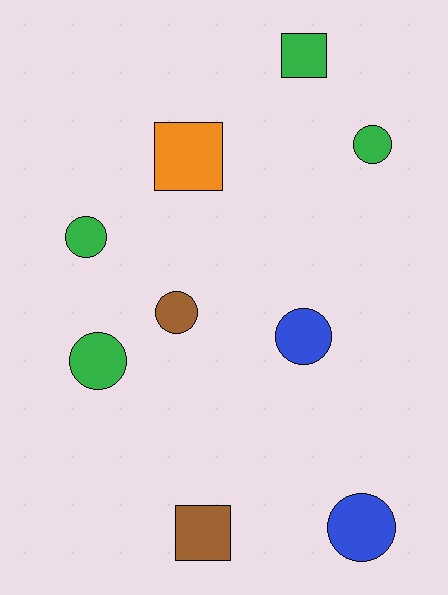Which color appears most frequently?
Green, with 4 objects.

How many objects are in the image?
There are 9 objects.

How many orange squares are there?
There is 1 orange square.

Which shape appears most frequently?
Circle, with 6 objects.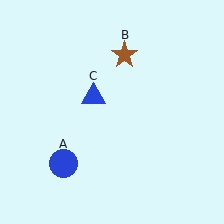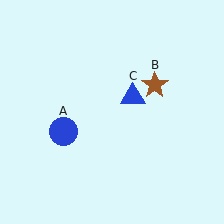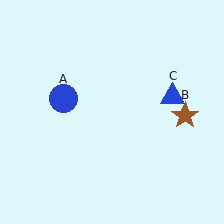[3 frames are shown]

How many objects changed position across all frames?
3 objects changed position: blue circle (object A), brown star (object B), blue triangle (object C).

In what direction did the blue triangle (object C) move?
The blue triangle (object C) moved right.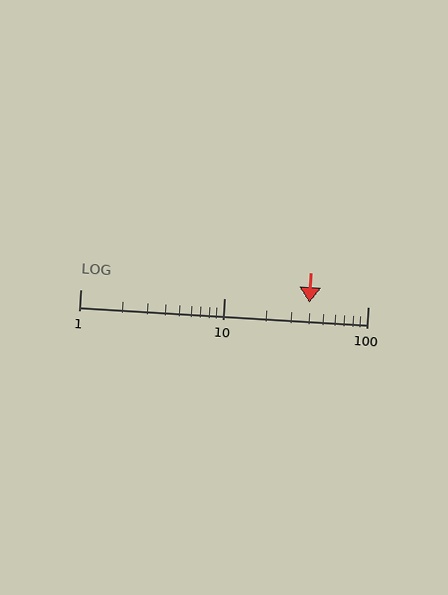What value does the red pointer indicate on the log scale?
The pointer indicates approximately 39.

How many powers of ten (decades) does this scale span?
The scale spans 2 decades, from 1 to 100.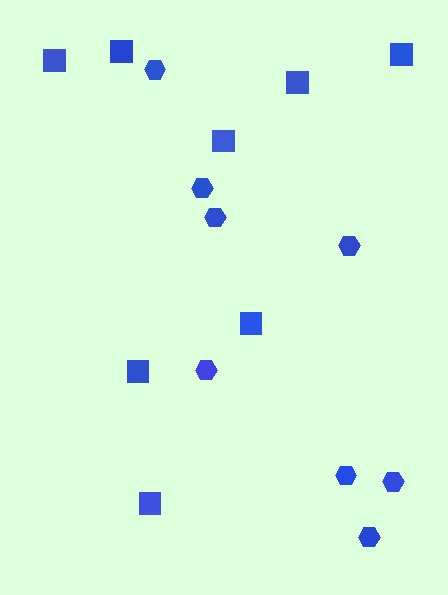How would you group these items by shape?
There are 2 groups: one group of squares (8) and one group of hexagons (8).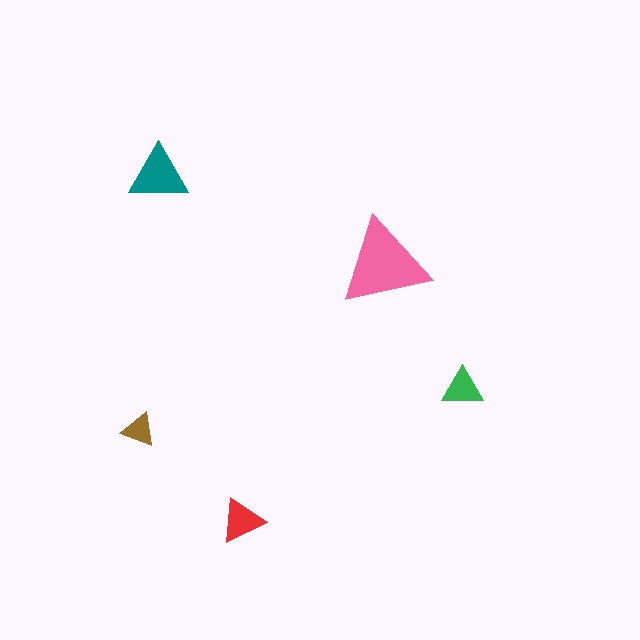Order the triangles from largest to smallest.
the pink one, the teal one, the red one, the green one, the brown one.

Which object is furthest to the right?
The green triangle is rightmost.